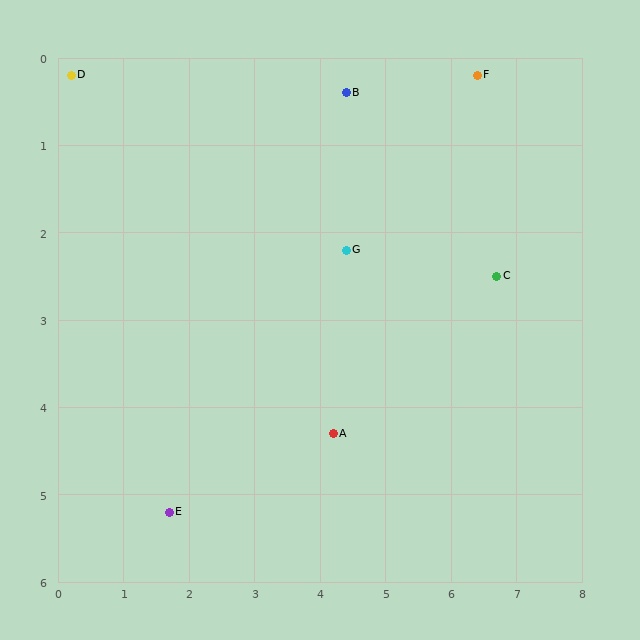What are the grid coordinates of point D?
Point D is at approximately (0.2, 0.2).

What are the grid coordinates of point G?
Point G is at approximately (4.4, 2.2).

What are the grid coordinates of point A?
Point A is at approximately (4.2, 4.3).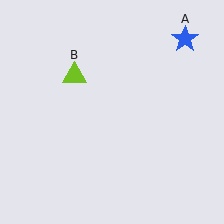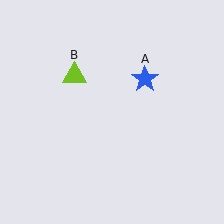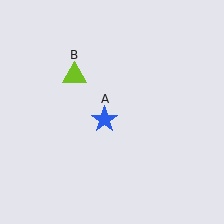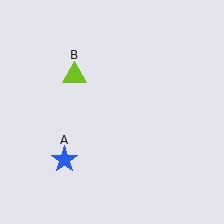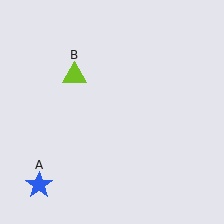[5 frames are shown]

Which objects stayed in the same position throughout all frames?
Lime triangle (object B) remained stationary.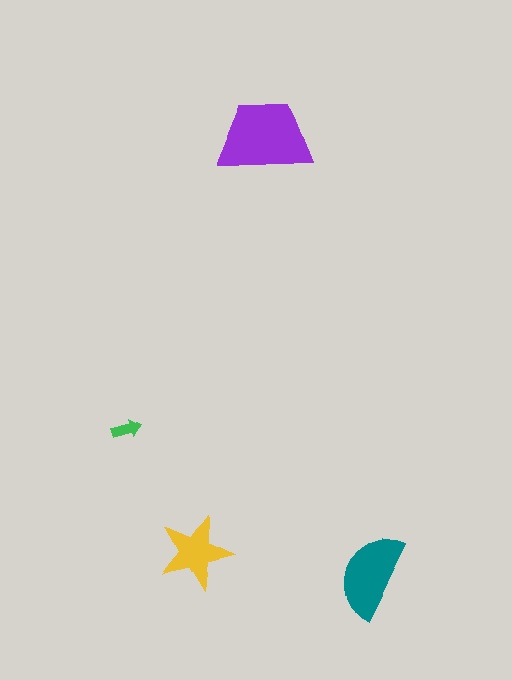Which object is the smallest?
The green arrow.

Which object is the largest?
The purple trapezoid.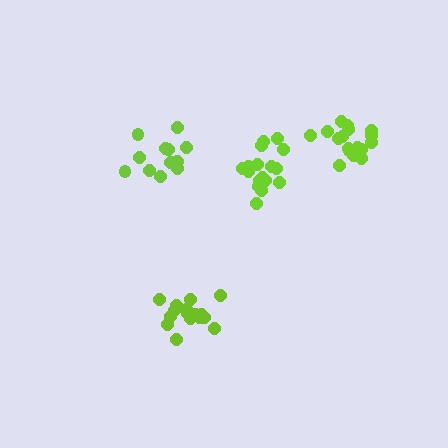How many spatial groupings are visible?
There are 4 spatial groupings.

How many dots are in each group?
Group 1: 16 dots, Group 2: 13 dots, Group 3: 19 dots, Group 4: 17 dots (65 total).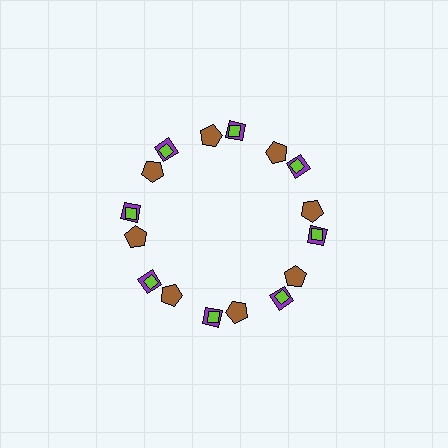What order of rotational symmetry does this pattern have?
This pattern has 8-fold rotational symmetry.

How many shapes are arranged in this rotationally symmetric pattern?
There are 24 shapes, arranged in 8 groups of 3.